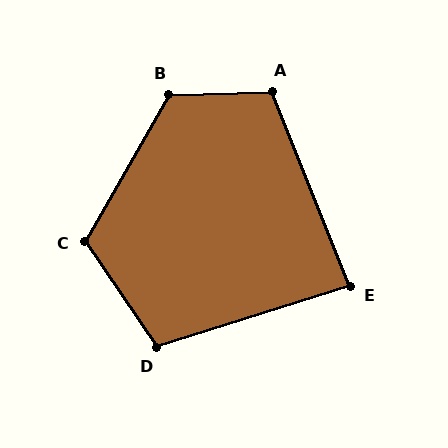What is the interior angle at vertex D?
Approximately 107 degrees (obtuse).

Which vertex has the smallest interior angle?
E, at approximately 86 degrees.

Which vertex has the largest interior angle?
B, at approximately 121 degrees.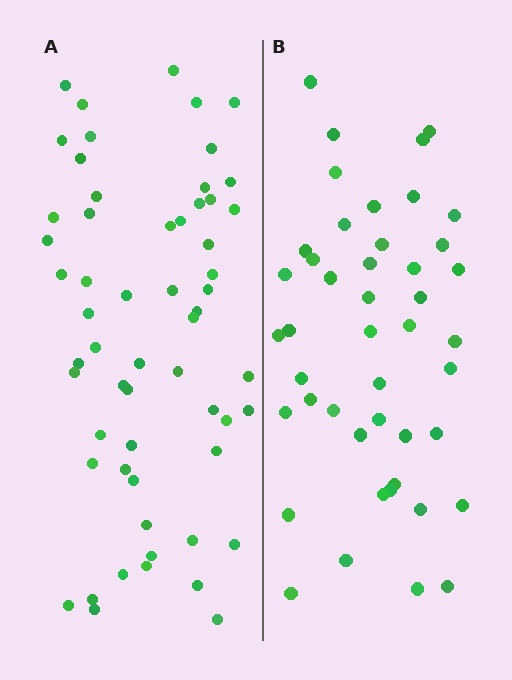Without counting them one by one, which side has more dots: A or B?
Region A (the left region) has more dots.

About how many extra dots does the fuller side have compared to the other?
Region A has approximately 15 more dots than region B.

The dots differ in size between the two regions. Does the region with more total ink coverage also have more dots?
No. Region B has more total ink coverage because its dots are larger, but region A actually contains more individual dots. Total area can be misleading — the number of items is what matters here.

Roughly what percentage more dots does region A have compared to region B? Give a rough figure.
About 30% more.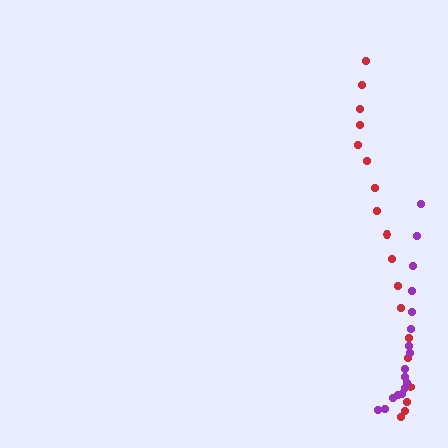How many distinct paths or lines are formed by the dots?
There are 2 distinct paths.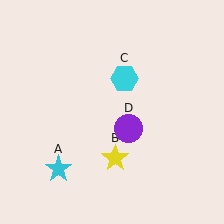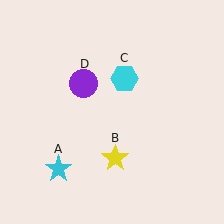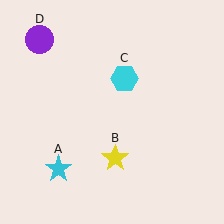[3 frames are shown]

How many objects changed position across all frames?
1 object changed position: purple circle (object D).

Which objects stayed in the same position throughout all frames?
Cyan star (object A) and yellow star (object B) and cyan hexagon (object C) remained stationary.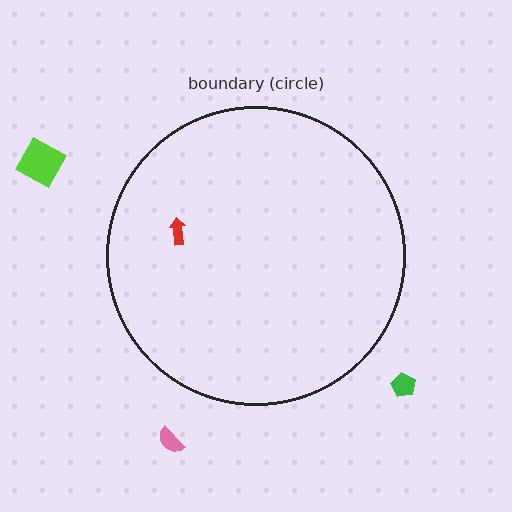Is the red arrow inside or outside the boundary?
Inside.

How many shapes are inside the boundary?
1 inside, 3 outside.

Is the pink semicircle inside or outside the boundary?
Outside.